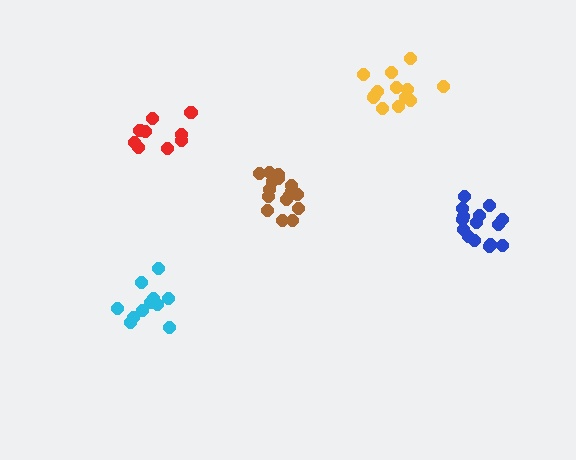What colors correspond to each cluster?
The clusters are colored: blue, cyan, red, yellow, brown.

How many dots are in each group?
Group 1: 15 dots, Group 2: 11 dots, Group 3: 10 dots, Group 4: 13 dots, Group 5: 16 dots (65 total).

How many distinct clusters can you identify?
There are 5 distinct clusters.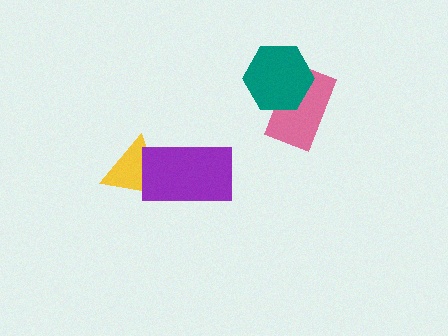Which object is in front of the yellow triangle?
The purple rectangle is in front of the yellow triangle.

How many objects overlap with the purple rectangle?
1 object overlaps with the purple rectangle.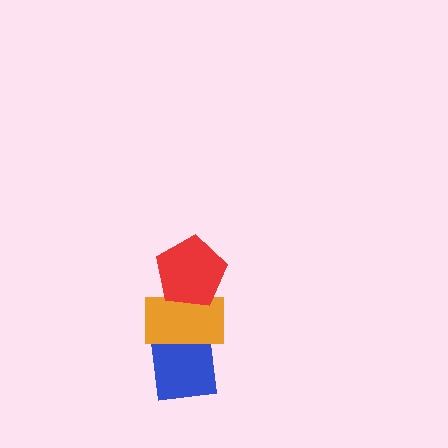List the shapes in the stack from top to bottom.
From top to bottom: the red pentagon, the orange rectangle, the blue square.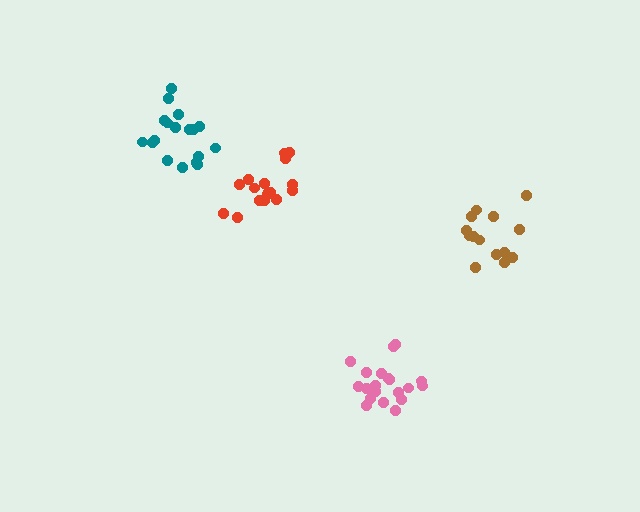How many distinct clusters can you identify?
There are 4 distinct clusters.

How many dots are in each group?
Group 1: 20 dots, Group 2: 14 dots, Group 3: 18 dots, Group 4: 18 dots (70 total).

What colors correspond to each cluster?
The clusters are colored: pink, brown, red, teal.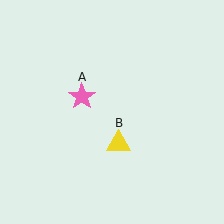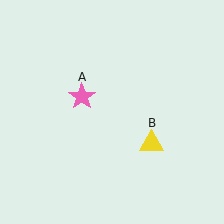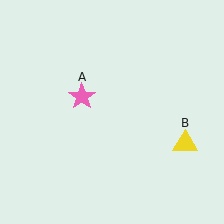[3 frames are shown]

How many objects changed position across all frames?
1 object changed position: yellow triangle (object B).